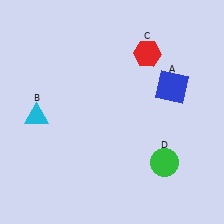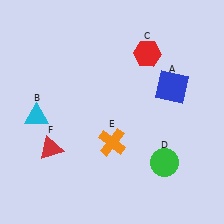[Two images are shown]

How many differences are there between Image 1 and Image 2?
There are 2 differences between the two images.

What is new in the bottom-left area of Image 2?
A red triangle (F) was added in the bottom-left area of Image 2.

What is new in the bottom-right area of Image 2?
An orange cross (E) was added in the bottom-right area of Image 2.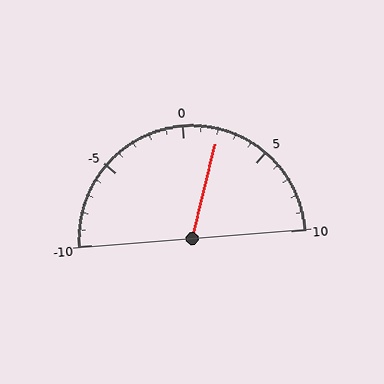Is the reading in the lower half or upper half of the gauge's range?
The reading is in the upper half of the range (-10 to 10).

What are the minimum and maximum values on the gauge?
The gauge ranges from -10 to 10.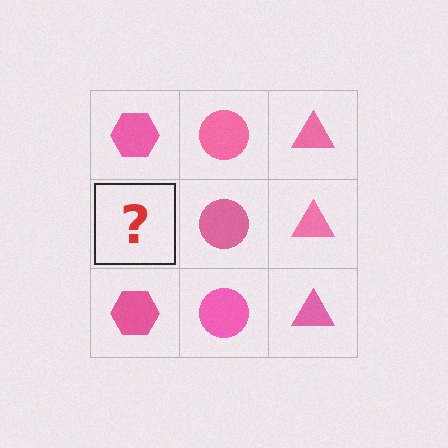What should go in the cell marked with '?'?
The missing cell should contain a pink hexagon.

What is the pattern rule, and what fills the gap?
The rule is that each column has a consistent shape. The gap should be filled with a pink hexagon.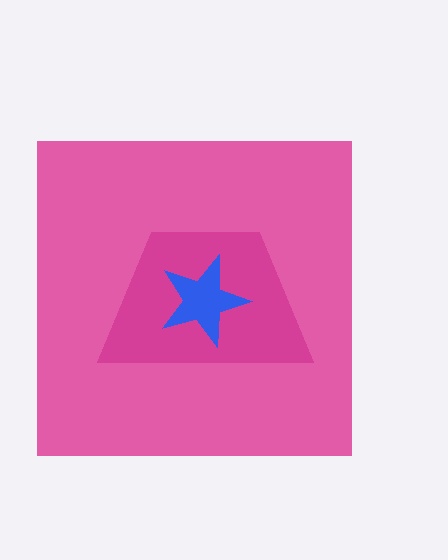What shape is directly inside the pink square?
The magenta trapezoid.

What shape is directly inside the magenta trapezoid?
The blue star.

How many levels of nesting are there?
3.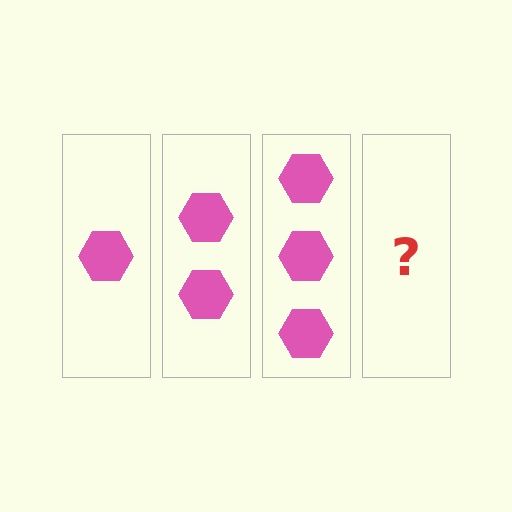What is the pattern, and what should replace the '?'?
The pattern is that each step adds one more hexagon. The '?' should be 4 hexagons.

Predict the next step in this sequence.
The next step is 4 hexagons.